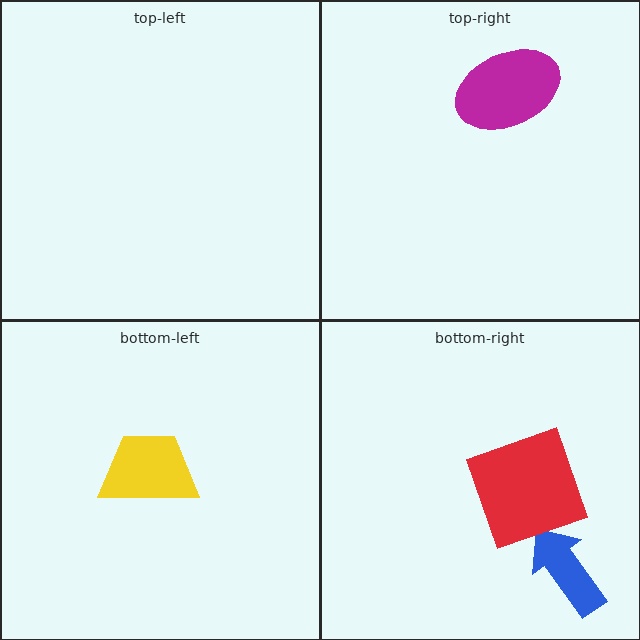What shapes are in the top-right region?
The magenta ellipse.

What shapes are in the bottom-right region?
The blue arrow, the red square.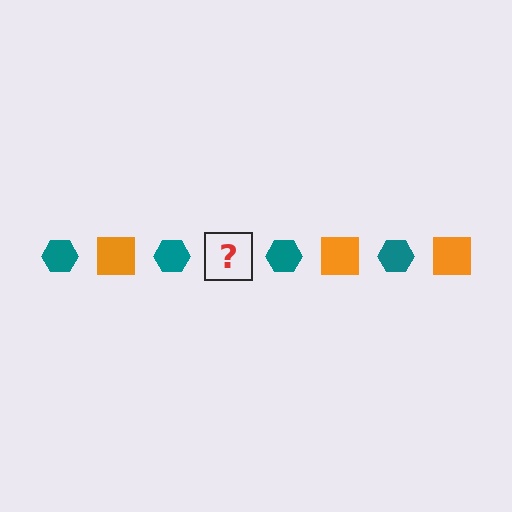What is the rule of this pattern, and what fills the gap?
The rule is that the pattern alternates between teal hexagon and orange square. The gap should be filled with an orange square.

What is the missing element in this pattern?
The missing element is an orange square.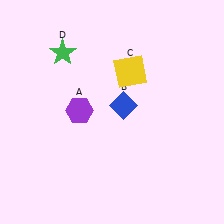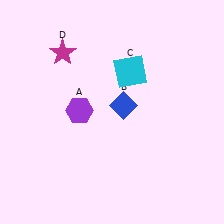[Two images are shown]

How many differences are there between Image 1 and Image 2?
There are 2 differences between the two images.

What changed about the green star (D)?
In Image 1, D is green. In Image 2, it changed to magenta.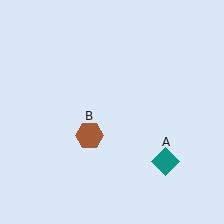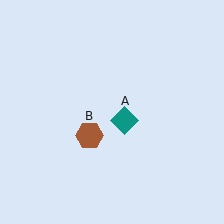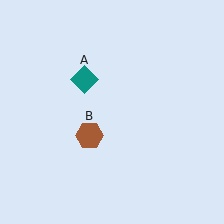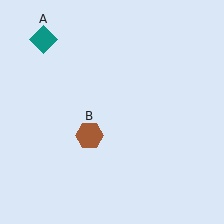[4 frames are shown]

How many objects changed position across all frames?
1 object changed position: teal diamond (object A).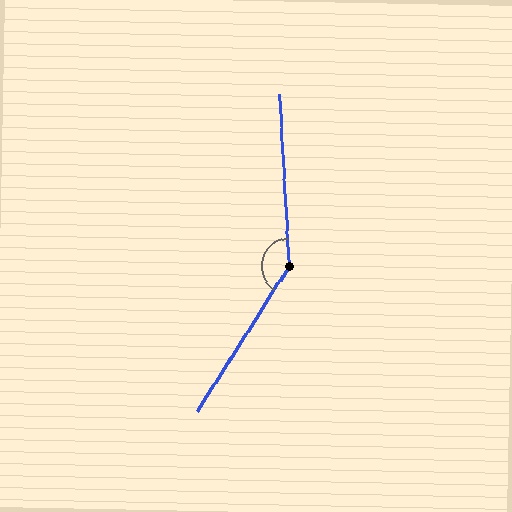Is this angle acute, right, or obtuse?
It is obtuse.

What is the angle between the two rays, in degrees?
Approximately 145 degrees.